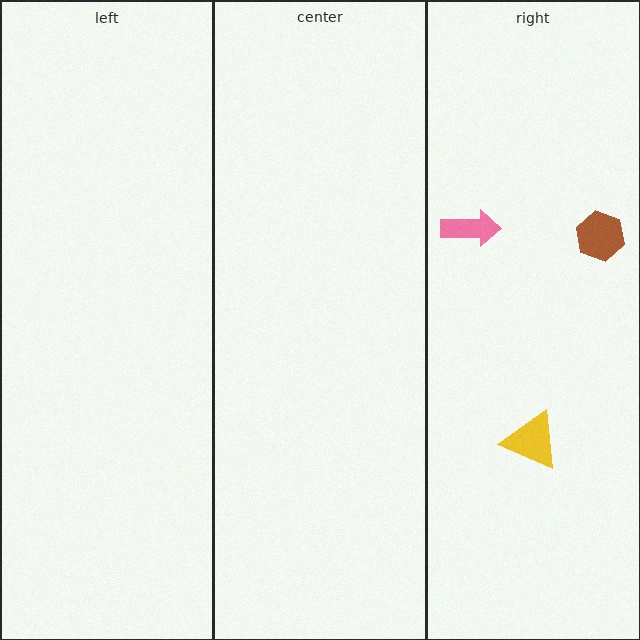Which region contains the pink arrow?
The right region.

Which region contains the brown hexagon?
The right region.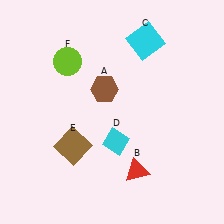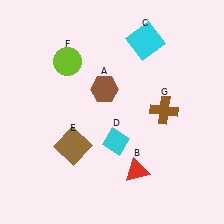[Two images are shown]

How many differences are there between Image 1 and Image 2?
There is 1 difference between the two images.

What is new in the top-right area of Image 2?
A brown cross (G) was added in the top-right area of Image 2.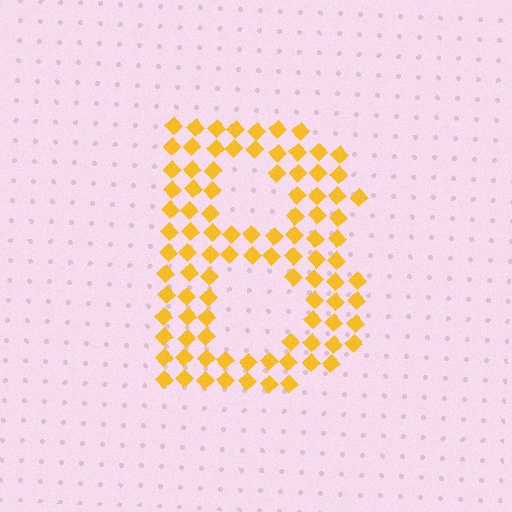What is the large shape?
The large shape is the letter B.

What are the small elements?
The small elements are diamonds.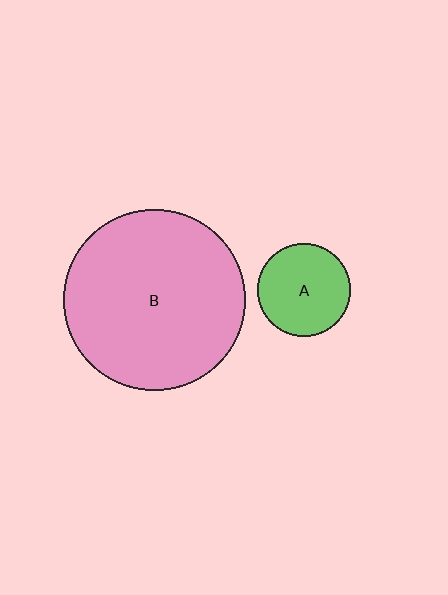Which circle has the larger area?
Circle B (pink).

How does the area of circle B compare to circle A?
Approximately 3.8 times.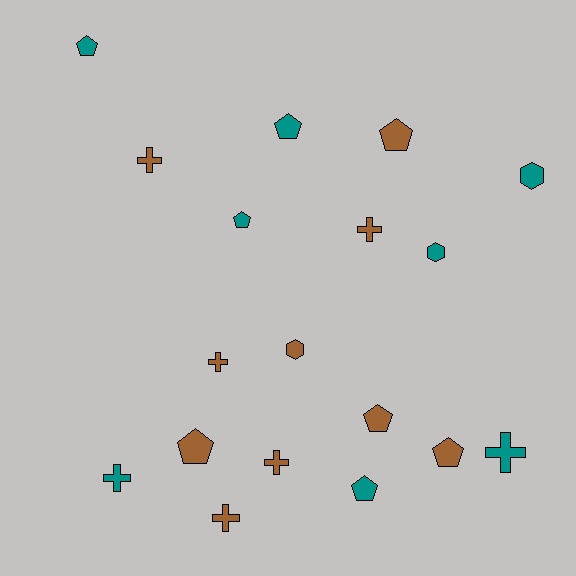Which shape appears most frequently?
Pentagon, with 8 objects.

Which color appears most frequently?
Brown, with 10 objects.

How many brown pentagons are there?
There are 4 brown pentagons.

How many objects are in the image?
There are 18 objects.